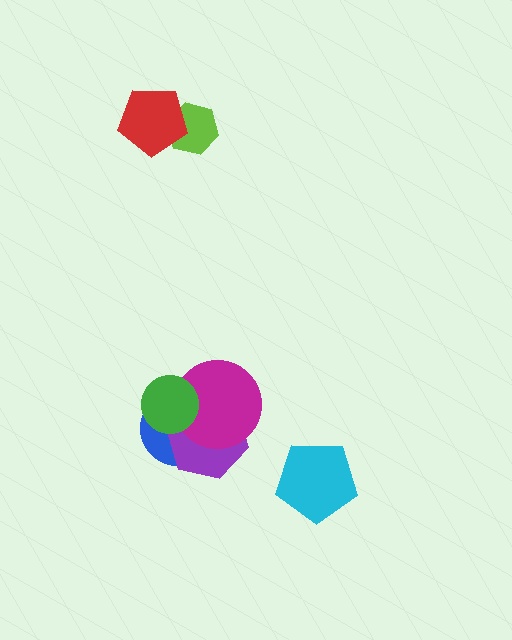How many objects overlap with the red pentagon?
1 object overlaps with the red pentagon.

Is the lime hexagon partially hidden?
Yes, it is partially covered by another shape.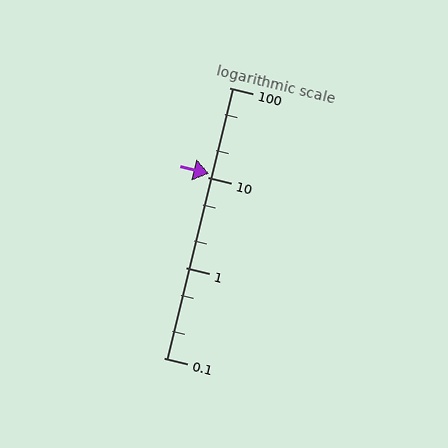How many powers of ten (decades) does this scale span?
The scale spans 3 decades, from 0.1 to 100.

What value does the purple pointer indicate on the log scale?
The pointer indicates approximately 11.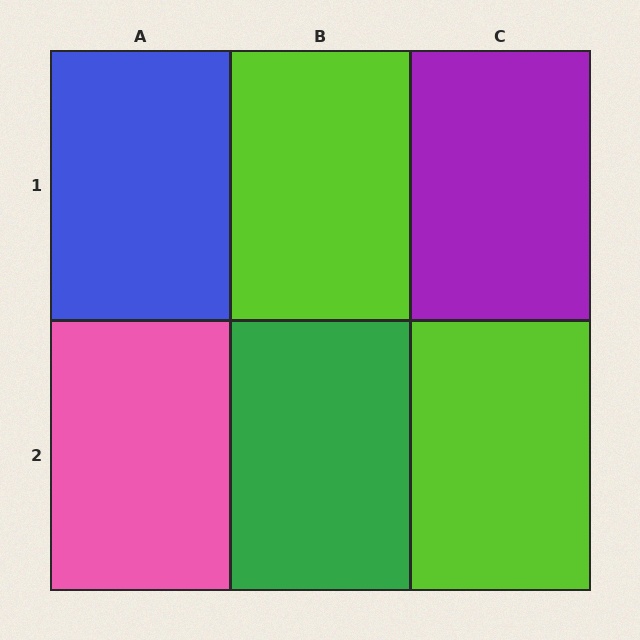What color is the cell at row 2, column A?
Pink.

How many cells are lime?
2 cells are lime.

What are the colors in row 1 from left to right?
Blue, lime, purple.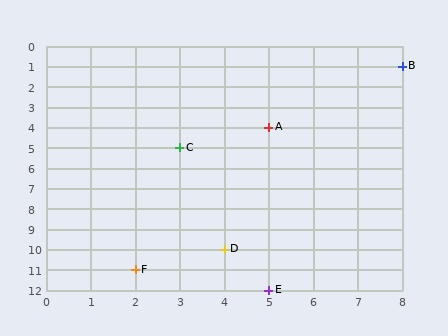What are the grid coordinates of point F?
Point F is at grid coordinates (2, 11).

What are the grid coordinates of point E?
Point E is at grid coordinates (5, 12).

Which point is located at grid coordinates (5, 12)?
Point E is at (5, 12).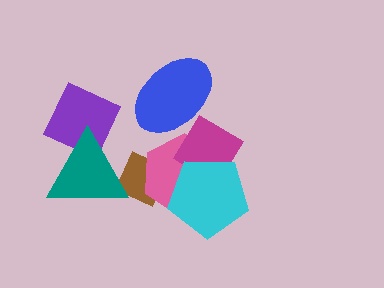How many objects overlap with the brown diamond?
2 objects overlap with the brown diamond.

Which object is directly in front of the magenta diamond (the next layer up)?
The cyan pentagon is directly in front of the magenta diamond.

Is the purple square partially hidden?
Yes, it is partially covered by another shape.